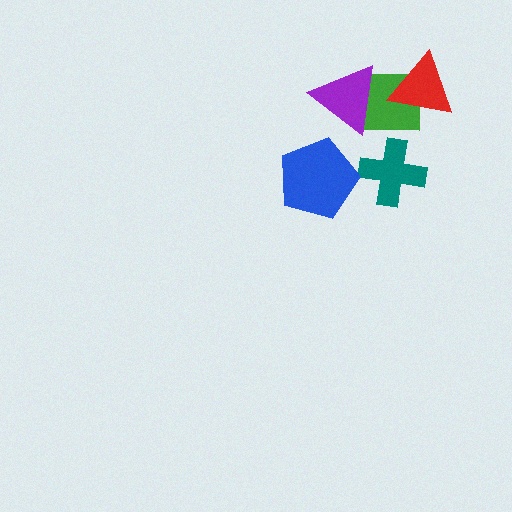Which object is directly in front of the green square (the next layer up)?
The purple triangle is directly in front of the green square.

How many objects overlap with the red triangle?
1 object overlaps with the red triangle.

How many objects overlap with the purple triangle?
1 object overlaps with the purple triangle.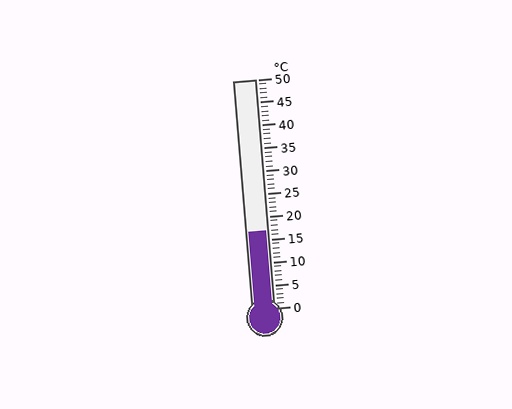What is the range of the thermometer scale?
The thermometer scale ranges from 0°C to 50°C.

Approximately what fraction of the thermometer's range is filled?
The thermometer is filled to approximately 35% of its range.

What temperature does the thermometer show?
The thermometer shows approximately 17°C.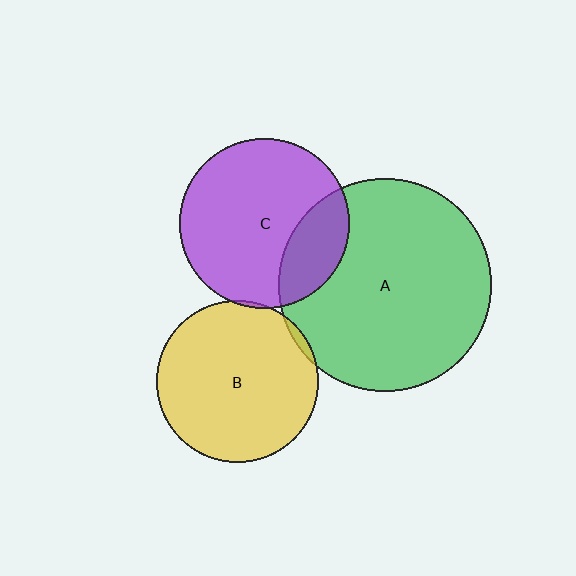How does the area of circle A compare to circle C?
Approximately 1.6 times.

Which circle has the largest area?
Circle A (green).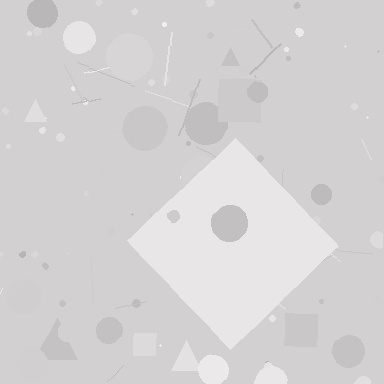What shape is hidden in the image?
A diamond is hidden in the image.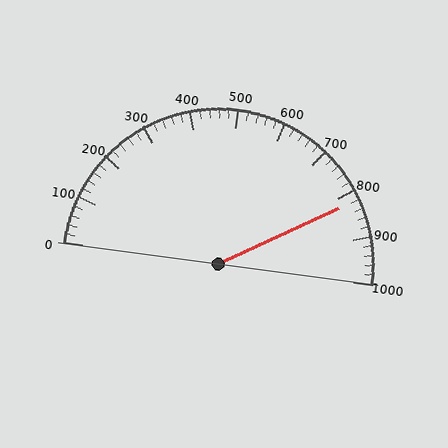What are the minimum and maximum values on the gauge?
The gauge ranges from 0 to 1000.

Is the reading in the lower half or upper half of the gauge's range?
The reading is in the upper half of the range (0 to 1000).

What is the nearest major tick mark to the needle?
The nearest major tick mark is 800.